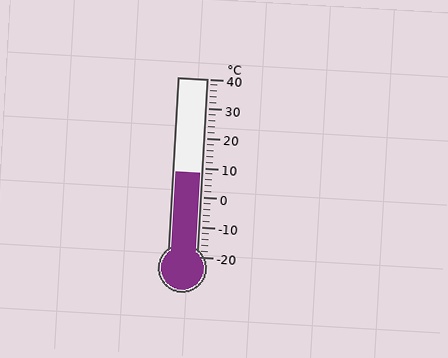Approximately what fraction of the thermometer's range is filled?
The thermometer is filled to approximately 45% of its range.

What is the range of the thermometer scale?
The thermometer scale ranges from -20°C to 40°C.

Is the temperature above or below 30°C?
The temperature is below 30°C.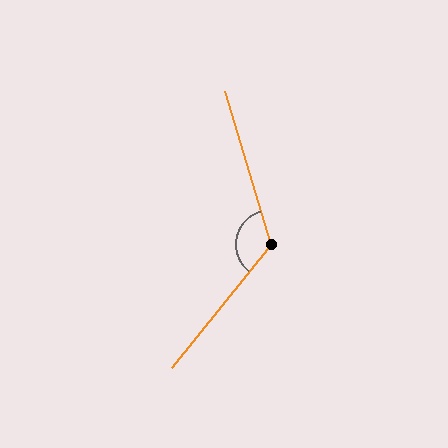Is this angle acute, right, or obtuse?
It is obtuse.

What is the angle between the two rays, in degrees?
Approximately 125 degrees.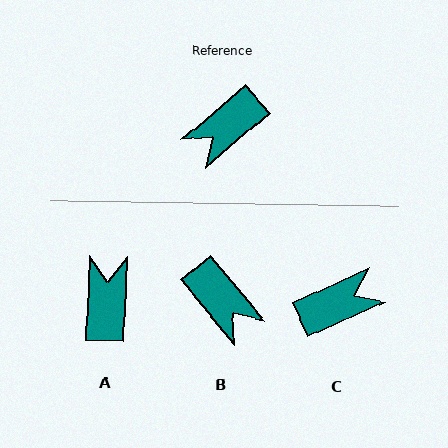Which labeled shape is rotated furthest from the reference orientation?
C, about 164 degrees away.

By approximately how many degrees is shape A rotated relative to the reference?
Approximately 133 degrees clockwise.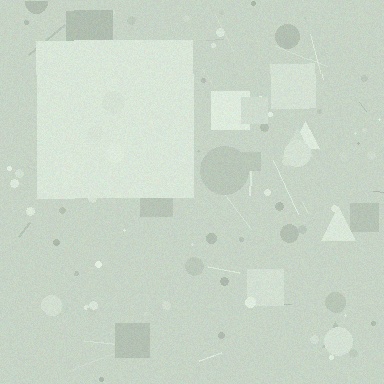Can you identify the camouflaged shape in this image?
The camouflaged shape is a square.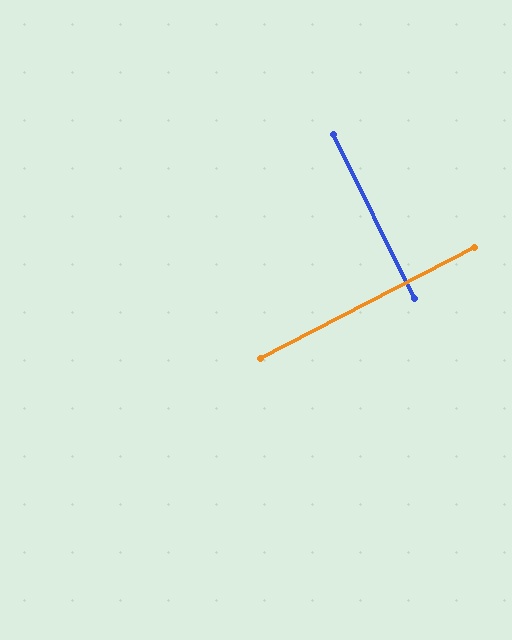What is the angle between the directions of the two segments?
Approximately 89 degrees.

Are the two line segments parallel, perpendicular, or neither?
Perpendicular — they meet at approximately 89°.